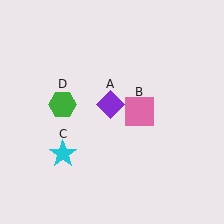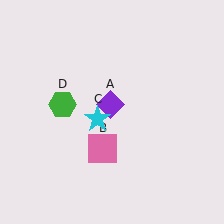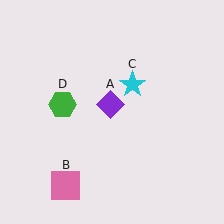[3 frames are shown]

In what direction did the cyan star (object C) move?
The cyan star (object C) moved up and to the right.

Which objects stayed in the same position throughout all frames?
Purple diamond (object A) and green hexagon (object D) remained stationary.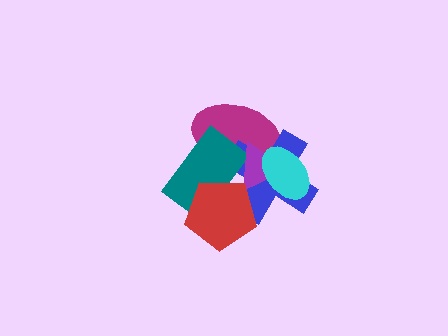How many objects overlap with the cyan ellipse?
3 objects overlap with the cyan ellipse.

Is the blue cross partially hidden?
Yes, it is partially covered by another shape.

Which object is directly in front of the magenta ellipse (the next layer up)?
The blue cross is directly in front of the magenta ellipse.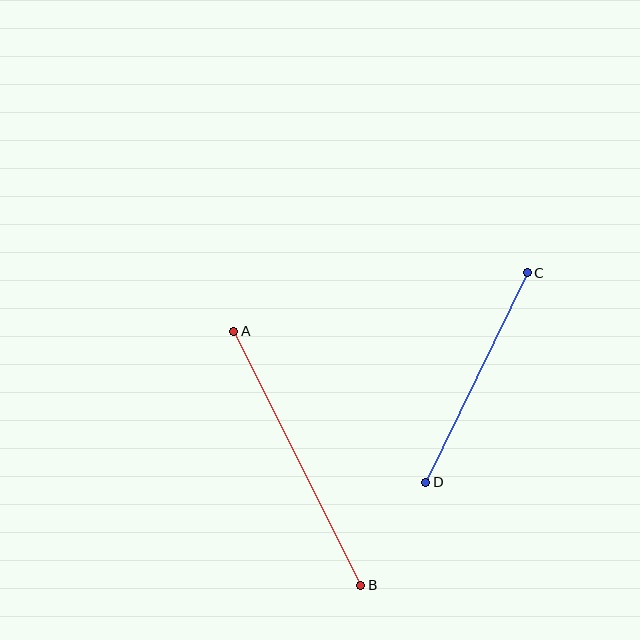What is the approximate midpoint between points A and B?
The midpoint is at approximately (297, 458) pixels.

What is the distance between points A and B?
The distance is approximately 284 pixels.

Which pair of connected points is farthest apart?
Points A and B are farthest apart.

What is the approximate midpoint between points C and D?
The midpoint is at approximately (476, 377) pixels.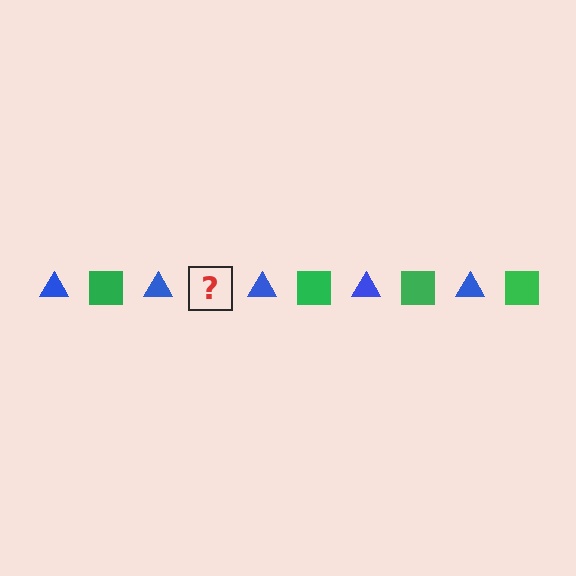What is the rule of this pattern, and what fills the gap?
The rule is that the pattern alternates between blue triangle and green square. The gap should be filled with a green square.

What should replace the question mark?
The question mark should be replaced with a green square.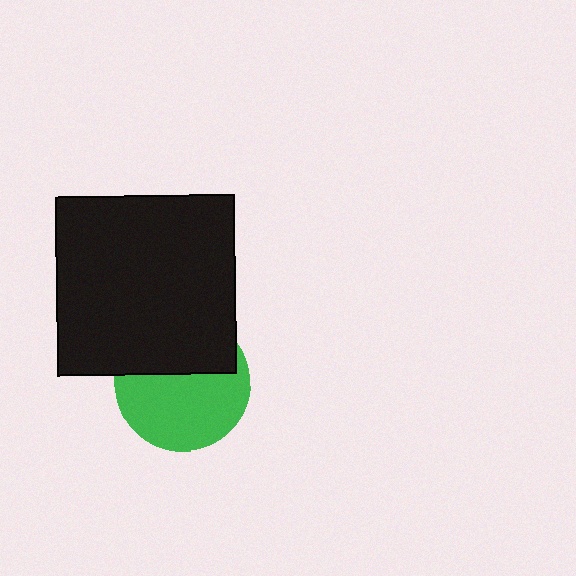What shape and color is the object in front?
The object in front is a black square.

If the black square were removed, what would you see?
You would see the complete green circle.